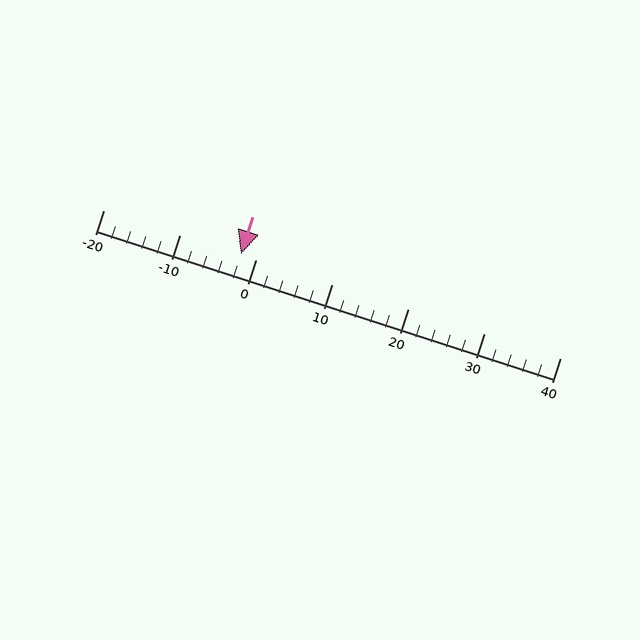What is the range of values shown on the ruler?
The ruler shows values from -20 to 40.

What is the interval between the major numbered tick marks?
The major tick marks are spaced 10 units apart.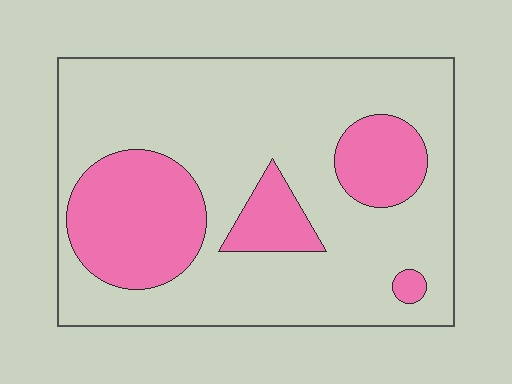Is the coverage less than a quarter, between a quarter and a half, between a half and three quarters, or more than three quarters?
Between a quarter and a half.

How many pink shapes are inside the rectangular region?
4.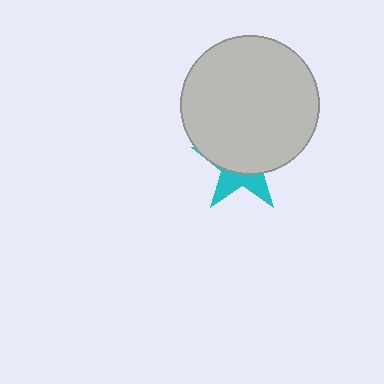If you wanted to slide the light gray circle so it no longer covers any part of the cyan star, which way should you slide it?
Slide it up — that is the most direct way to separate the two shapes.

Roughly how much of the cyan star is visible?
A small part of it is visible (roughly 34%).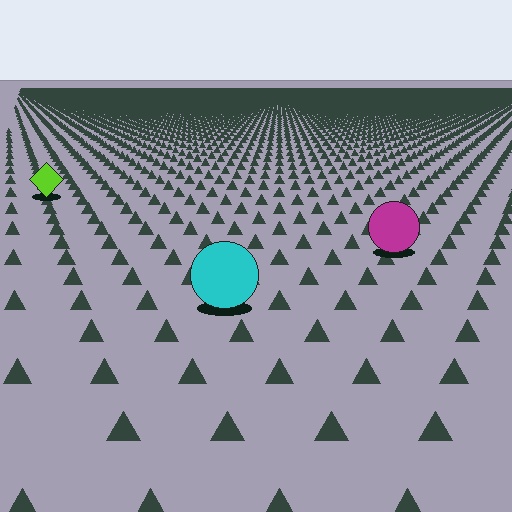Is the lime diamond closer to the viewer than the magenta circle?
No. The magenta circle is closer — you can tell from the texture gradient: the ground texture is coarser near it.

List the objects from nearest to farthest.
From nearest to farthest: the cyan circle, the magenta circle, the lime diamond.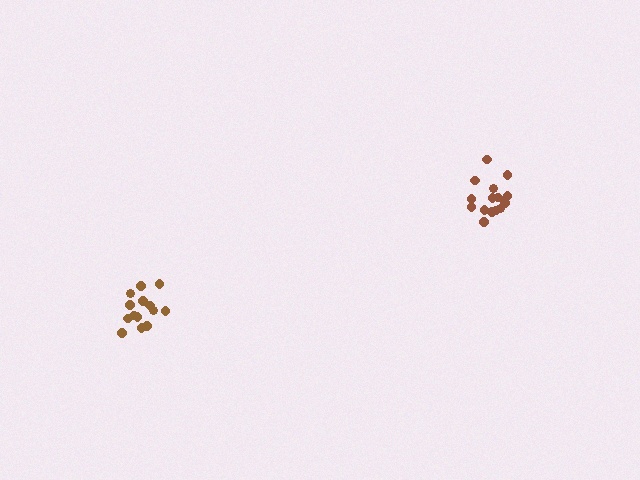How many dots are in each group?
Group 1: 14 dots, Group 2: 15 dots (29 total).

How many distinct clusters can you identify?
There are 2 distinct clusters.